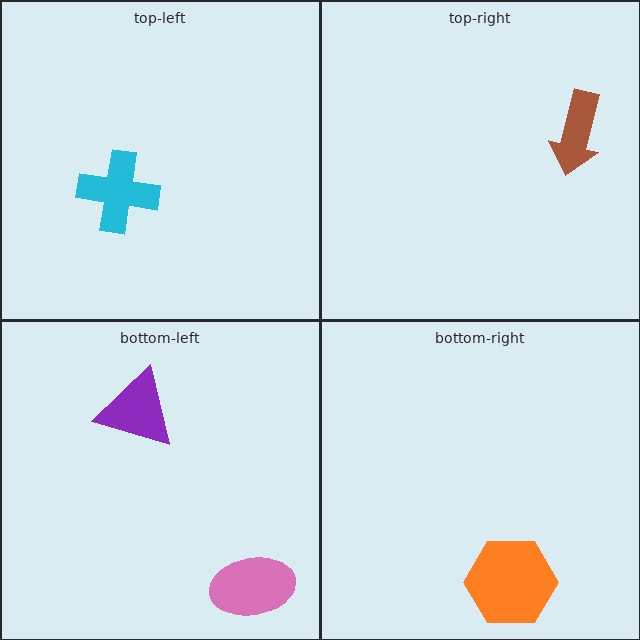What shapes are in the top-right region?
The brown arrow.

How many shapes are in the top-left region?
1.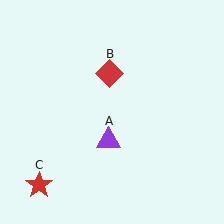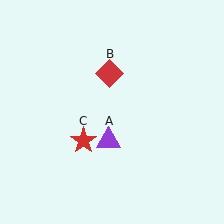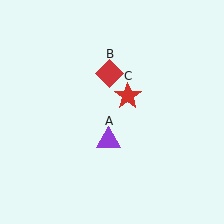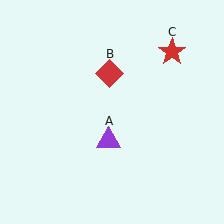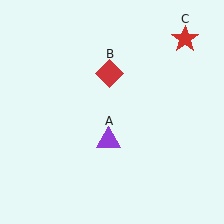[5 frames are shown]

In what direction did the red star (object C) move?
The red star (object C) moved up and to the right.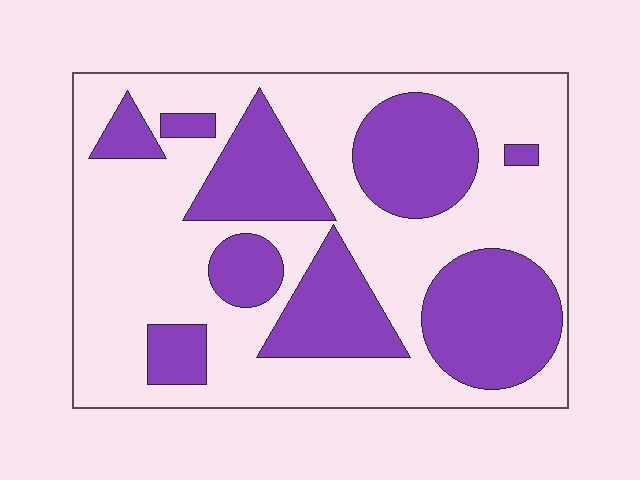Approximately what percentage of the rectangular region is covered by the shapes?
Approximately 35%.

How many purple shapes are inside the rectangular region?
9.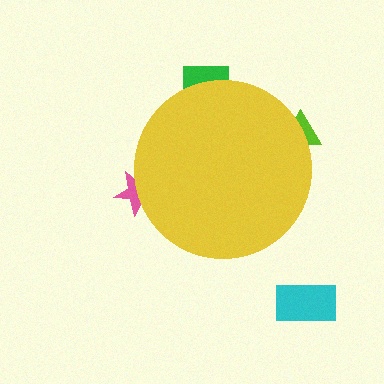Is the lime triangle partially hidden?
Yes, the lime triangle is partially hidden behind the yellow circle.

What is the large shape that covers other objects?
A yellow circle.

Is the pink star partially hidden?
Yes, the pink star is partially hidden behind the yellow circle.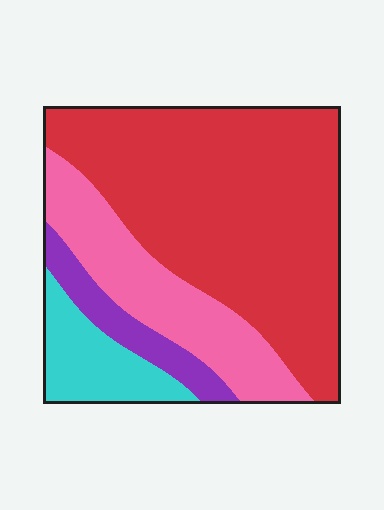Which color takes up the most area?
Red, at roughly 60%.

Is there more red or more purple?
Red.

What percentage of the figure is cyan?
Cyan takes up about one eighth (1/8) of the figure.